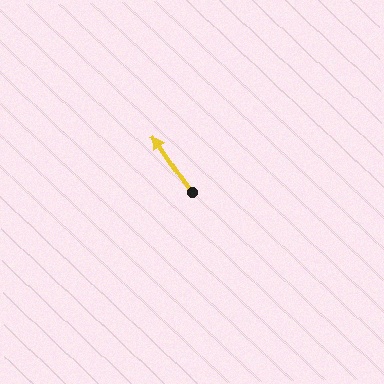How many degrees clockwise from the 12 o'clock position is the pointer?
Approximately 325 degrees.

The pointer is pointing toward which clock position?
Roughly 11 o'clock.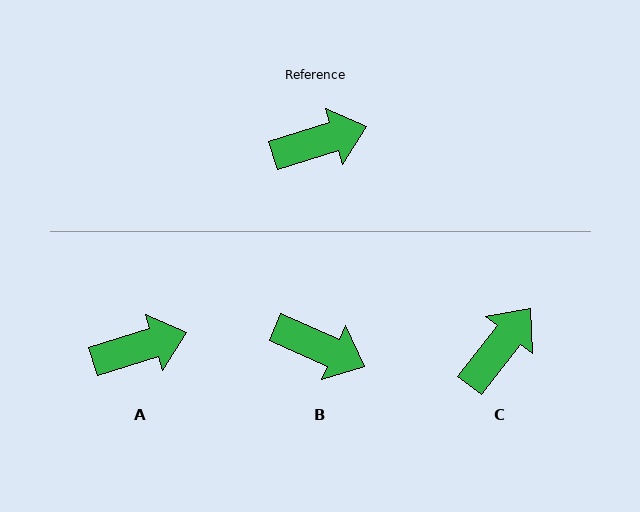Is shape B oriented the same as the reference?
No, it is off by about 41 degrees.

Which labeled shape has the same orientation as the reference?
A.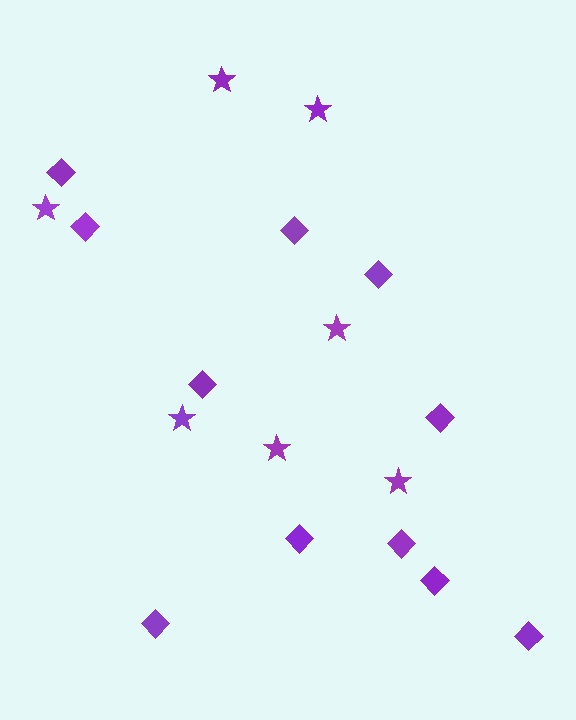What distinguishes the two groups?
There are 2 groups: one group of diamonds (11) and one group of stars (7).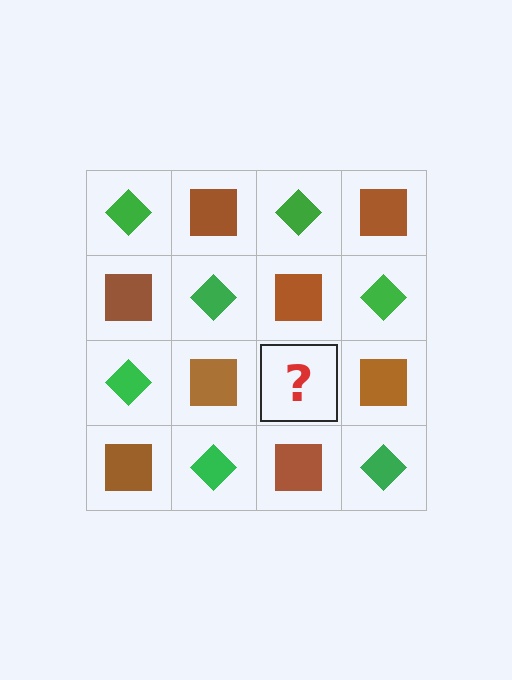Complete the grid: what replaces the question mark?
The question mark should be replaced with a green diamond.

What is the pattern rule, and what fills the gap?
The rule is that it alternates green diamond and brown square in a checkerboard pattern. The gap should be filled with a green diamond.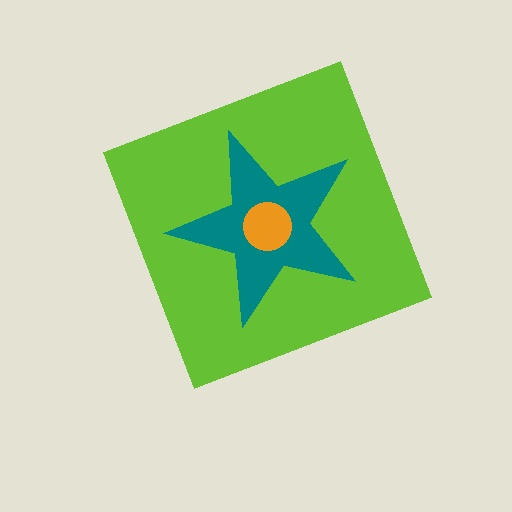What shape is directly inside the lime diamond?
The teal star.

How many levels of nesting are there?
3.